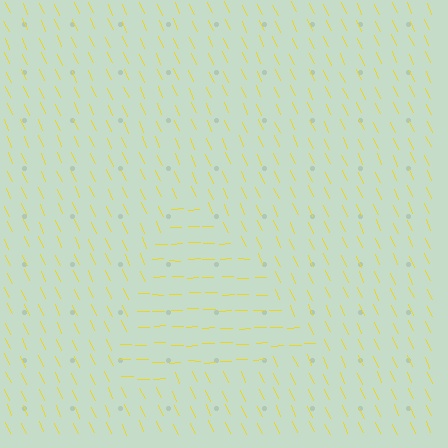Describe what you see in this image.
The image is filled with small yellow line segments. A triangle region in the image has lines oriented differently from the surrounding lines, creating a visible texture boundary.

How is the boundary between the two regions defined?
The boundary is defined purely by a change in line orientation (approximately 67 degrees difference). All lines are the same color and thickness.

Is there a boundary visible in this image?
Yes, there is a texture boundary formed by a change in line orientation.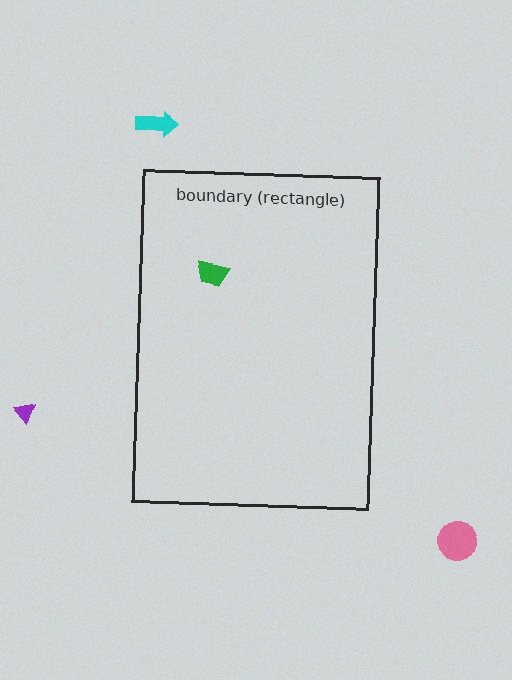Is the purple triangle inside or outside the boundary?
Outside.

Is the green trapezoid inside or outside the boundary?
Inside.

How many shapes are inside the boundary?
1 inside, 3 outside.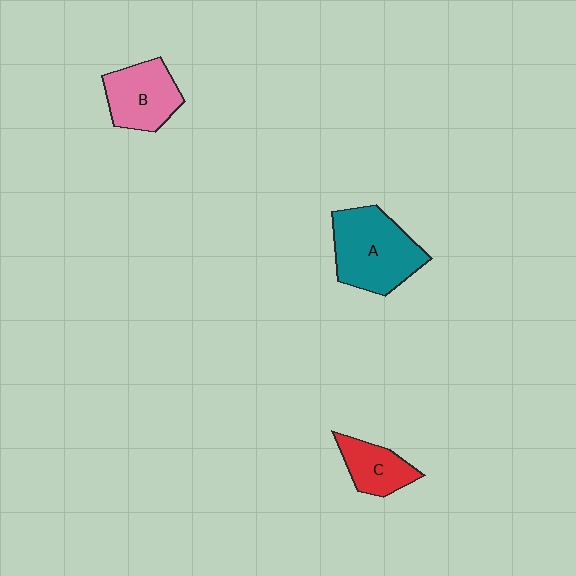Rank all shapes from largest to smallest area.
From largest to smallest: A (teal), B (pink), C (red).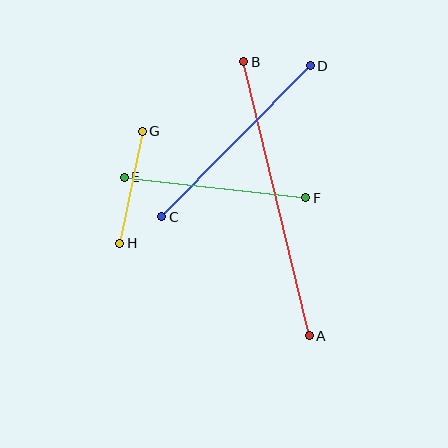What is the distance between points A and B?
The distance is approximately 281 pixels.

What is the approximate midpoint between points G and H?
The midpoint is at approximately (131, 187) pixels.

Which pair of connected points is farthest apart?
Points A and B are farthest apart.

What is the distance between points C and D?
The distance is approximately 212 pixels.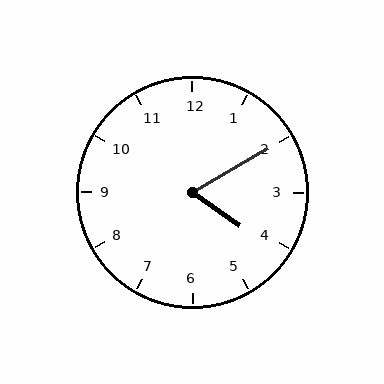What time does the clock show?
4:10.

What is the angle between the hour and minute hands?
Approximately 65 degrees.